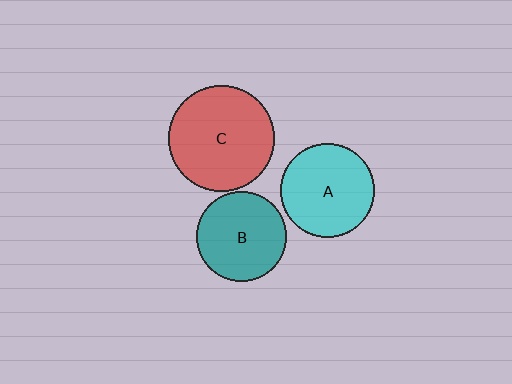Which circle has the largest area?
Circle C (red).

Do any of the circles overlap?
No, none of the circles overlap.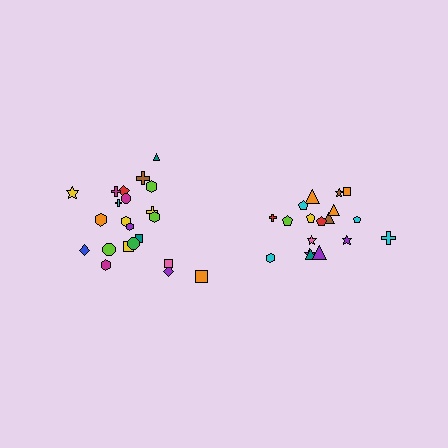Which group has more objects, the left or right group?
The left group.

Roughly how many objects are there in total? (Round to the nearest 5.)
Roughly 40 objects in total.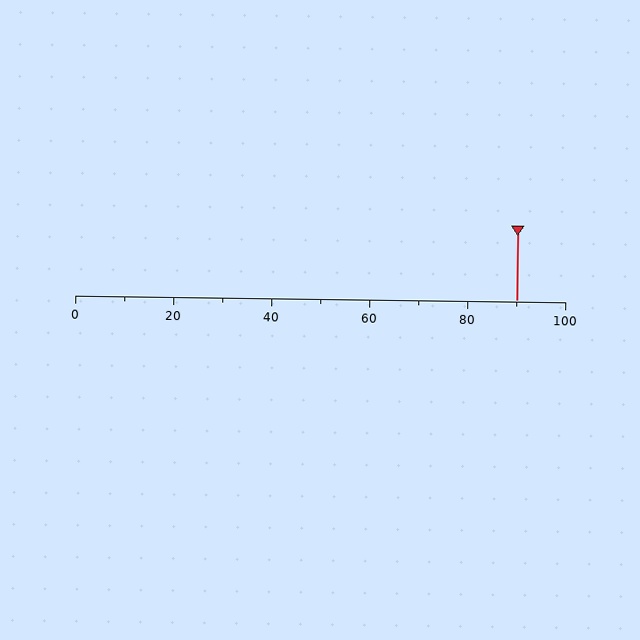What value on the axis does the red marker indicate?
The marker indicates approximately 90.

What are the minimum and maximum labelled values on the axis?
The axis runs from 0 to 100.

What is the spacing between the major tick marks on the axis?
The major ticks are spaced 20 apart.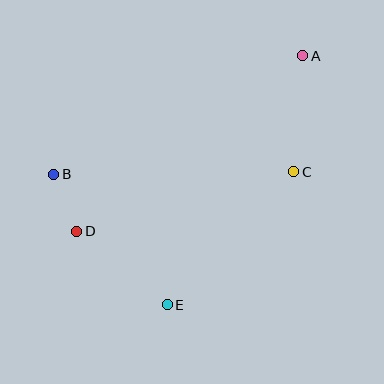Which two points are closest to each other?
Points B and D are closest to each other.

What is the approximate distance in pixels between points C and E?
The distance between C and E is approximately 183 pixels.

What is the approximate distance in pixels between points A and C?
The distance between A and C is approximately 116 pixels.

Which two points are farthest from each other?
Points A and D are farthest from each other.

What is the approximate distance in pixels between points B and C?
The distance between B and C is approximately 240 pixels.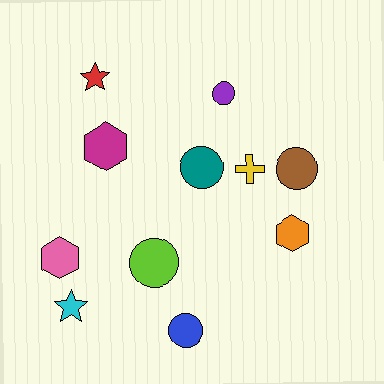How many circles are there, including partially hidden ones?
There are 5 circles.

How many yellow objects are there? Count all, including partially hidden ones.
There is 1 yellow object.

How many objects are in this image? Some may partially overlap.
There are 11 objects.